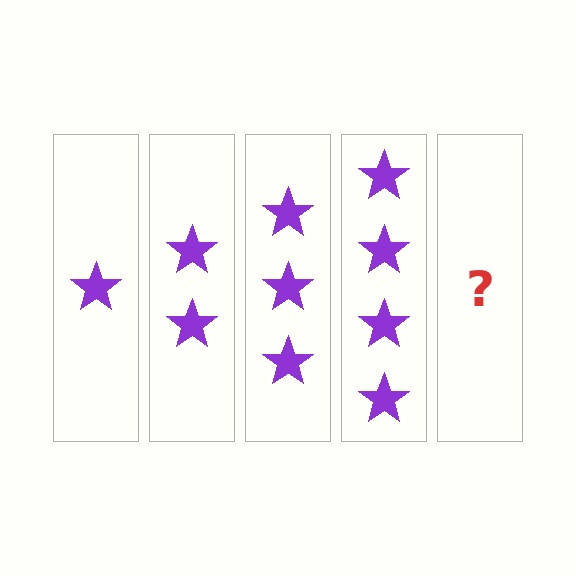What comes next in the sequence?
The next element should be 5 stars.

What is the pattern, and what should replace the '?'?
The pattern is that each step adds one more star. The '?' should be 5 stars.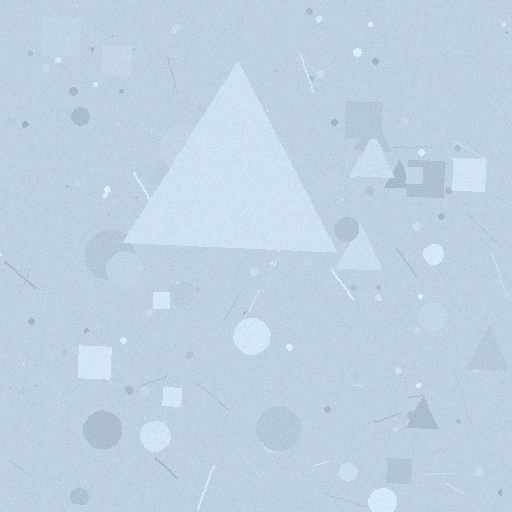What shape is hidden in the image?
A triangle is hidden in the image.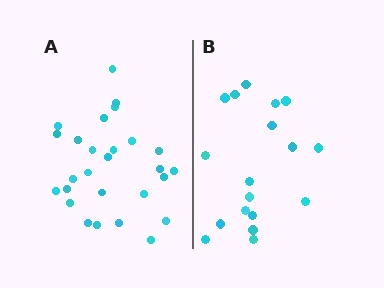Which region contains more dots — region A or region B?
Region A (the left region) has more dots.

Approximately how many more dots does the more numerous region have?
Region A has roughly 8 or so more dots than region B.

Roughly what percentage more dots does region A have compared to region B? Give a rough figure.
About 50% more.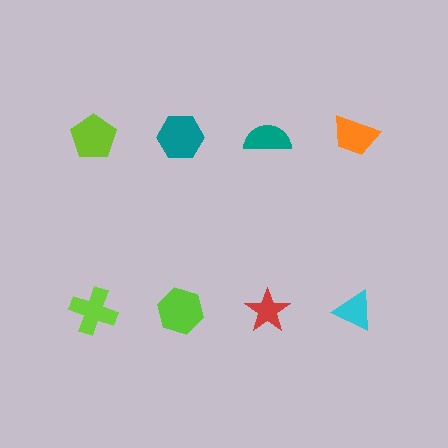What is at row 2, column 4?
A cyan triangle.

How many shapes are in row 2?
4 shapes.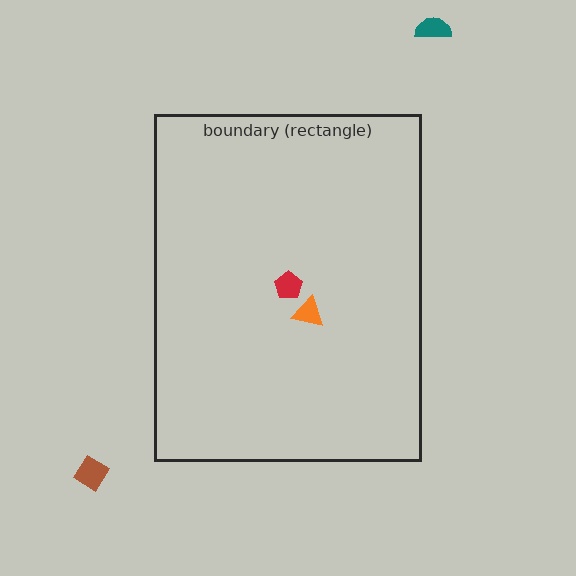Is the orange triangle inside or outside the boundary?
Inside.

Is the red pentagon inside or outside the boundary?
Inside.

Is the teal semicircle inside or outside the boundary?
Outside.